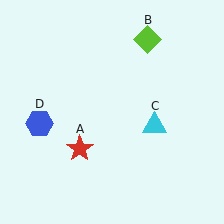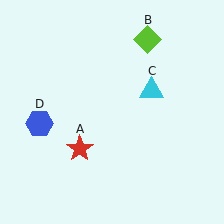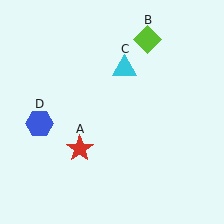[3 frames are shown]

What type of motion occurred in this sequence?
The cyan triangle (object C) rotated counterclockwise around the center of the scene.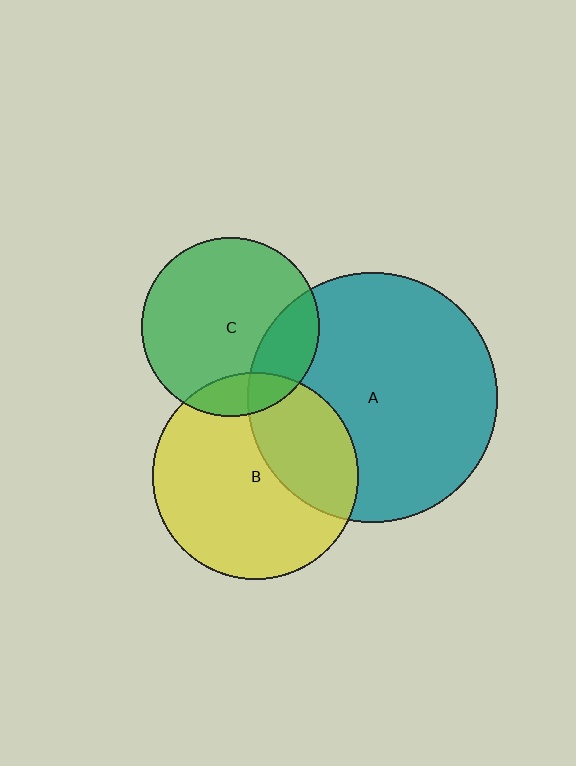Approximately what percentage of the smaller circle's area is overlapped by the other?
Approximately 15%.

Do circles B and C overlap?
Yes.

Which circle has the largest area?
Circle A (teal).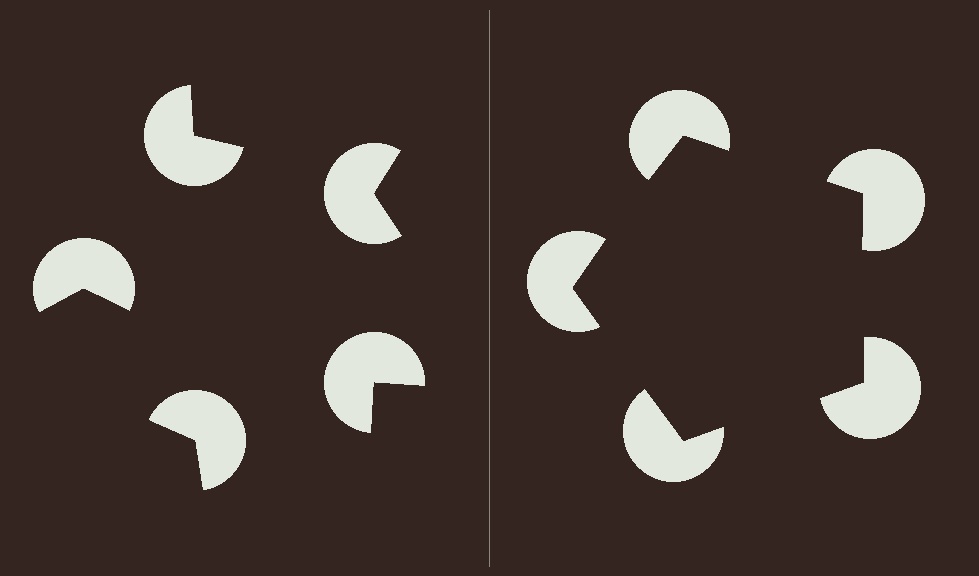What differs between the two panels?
The pac-man discs are positioned identically on both sides; only the wedge orientations differ. On the right they align to a pentagon; on the left they are misaligned.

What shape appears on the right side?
An illusory pentagon.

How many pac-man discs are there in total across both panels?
10 — 5 on each side.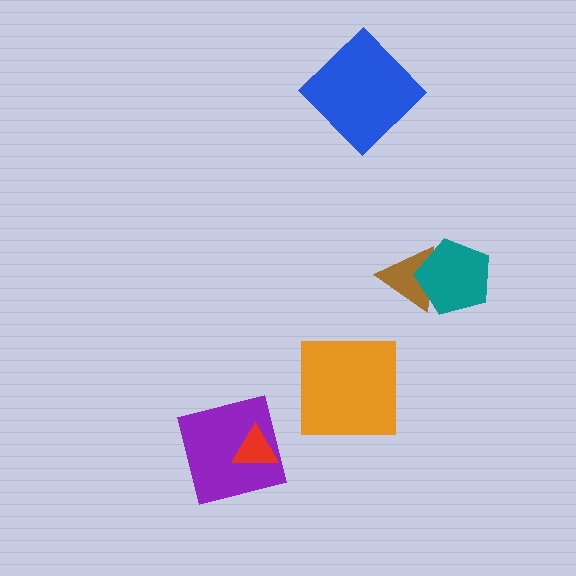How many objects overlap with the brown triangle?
1 object overlaps with the brown triangle.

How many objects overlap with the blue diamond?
0 objects overlap with the blue diamond.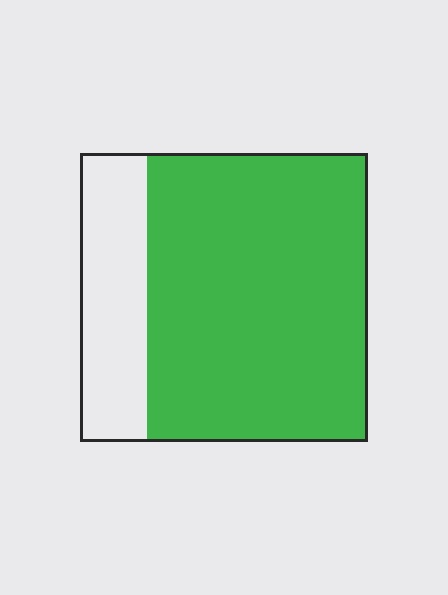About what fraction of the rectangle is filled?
About three quarters (3/4).